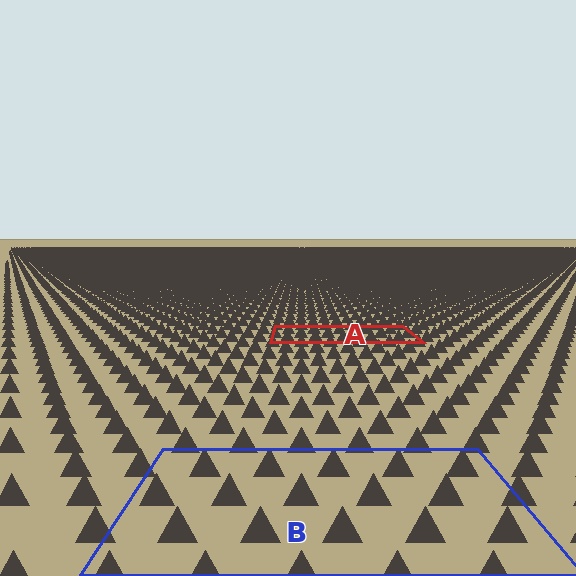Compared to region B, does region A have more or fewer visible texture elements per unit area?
Region A has more texture elements per unit area — they are packed more densely because it is farther away.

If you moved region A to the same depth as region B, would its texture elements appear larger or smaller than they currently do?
They would appear larger. At a closer depth, the same texture elements are projected at a bigger on-screen size.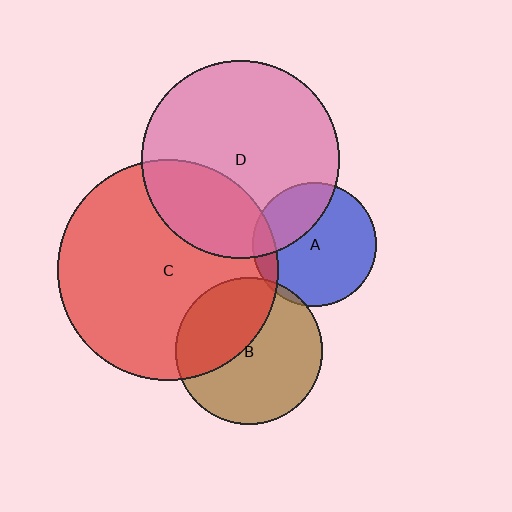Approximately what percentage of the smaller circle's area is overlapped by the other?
Approximately 10%.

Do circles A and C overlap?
Yes.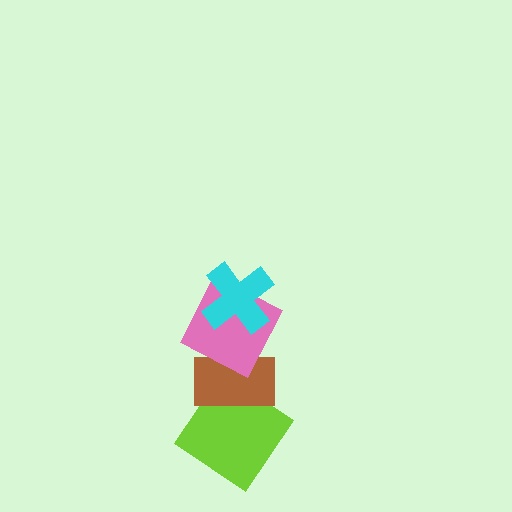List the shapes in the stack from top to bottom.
From top to bottom: the cyan cross, the pink square, the brown rectangle, the lime diamond.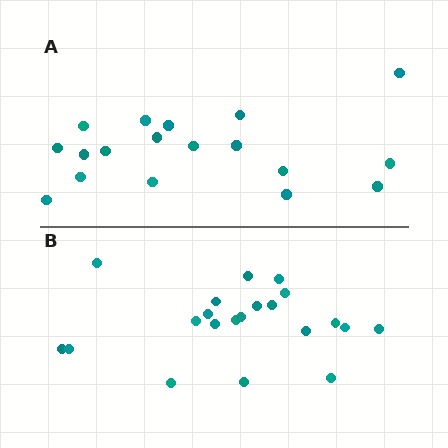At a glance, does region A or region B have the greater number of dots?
Region B (the bottom region) has more dots.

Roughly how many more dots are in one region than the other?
Region B has just a few more — roughly 2 or 3 more dots than region A.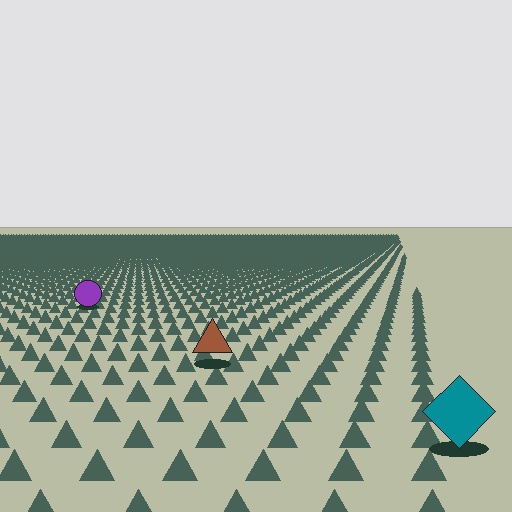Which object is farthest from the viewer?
The purple circle is farthest from the viewer. It appears smaller and the ground texture around it is denser.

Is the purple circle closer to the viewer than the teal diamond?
No. The teal diamond is closer — you can tell from the texture gradient: the ground texture is coarser near it.